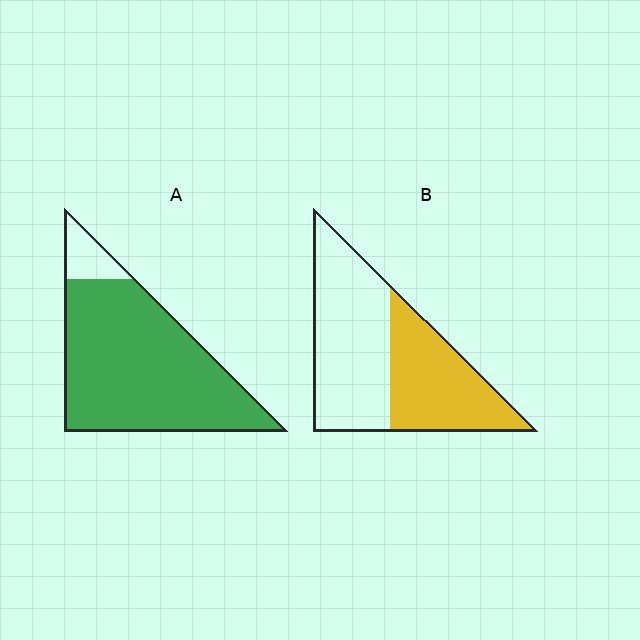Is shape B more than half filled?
No.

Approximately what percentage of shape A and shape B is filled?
A is approximately 90% and B is approximately 45%.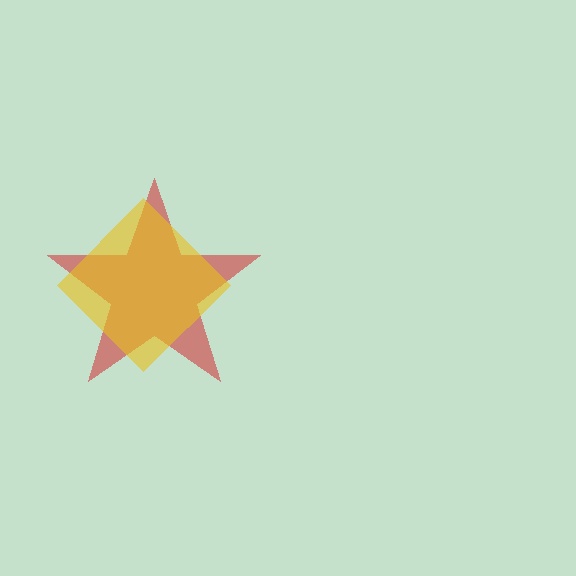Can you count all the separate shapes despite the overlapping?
Yes, there are 2 separate shapes.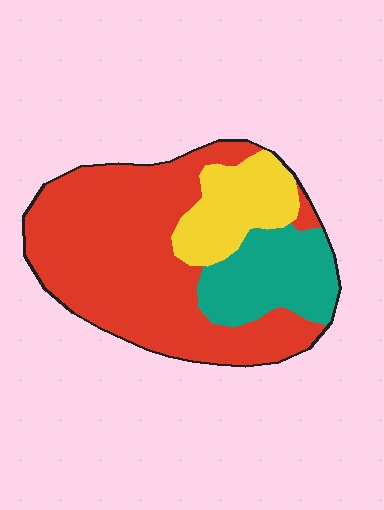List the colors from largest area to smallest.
From largest to smallest: red, teal, yellow.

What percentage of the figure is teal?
Teal covers around 20% of the figure.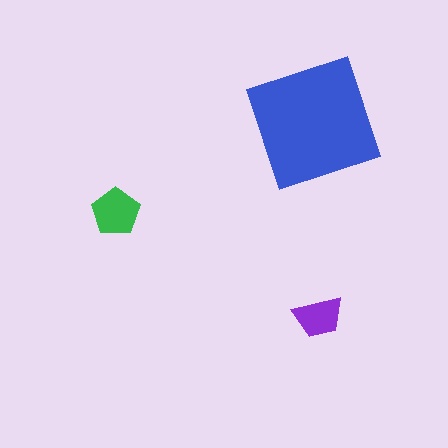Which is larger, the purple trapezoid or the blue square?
The blue square.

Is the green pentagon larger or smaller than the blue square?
Smaller.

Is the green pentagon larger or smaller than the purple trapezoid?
Larger.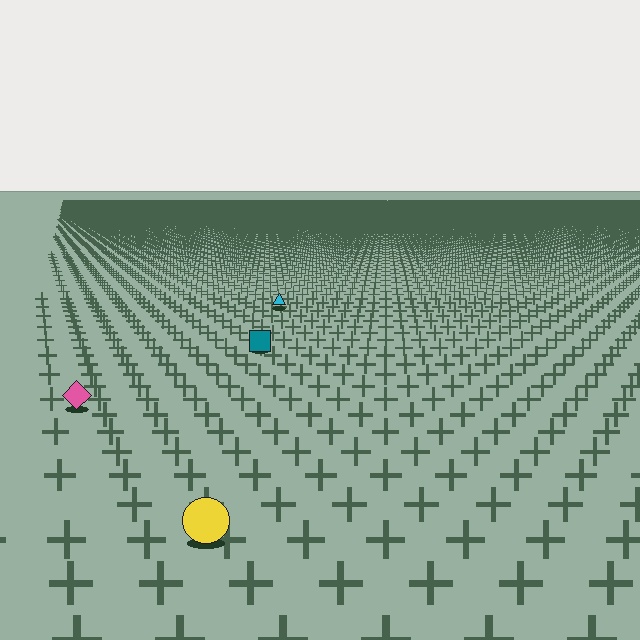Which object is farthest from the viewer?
The cyan triangle is farthest from the viewer. It appears smaller and the ground texture around it is denser.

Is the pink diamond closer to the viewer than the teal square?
Yes. The pink diamond is closer — you can tell from the texture gradient: the ground texture is coarser near it.